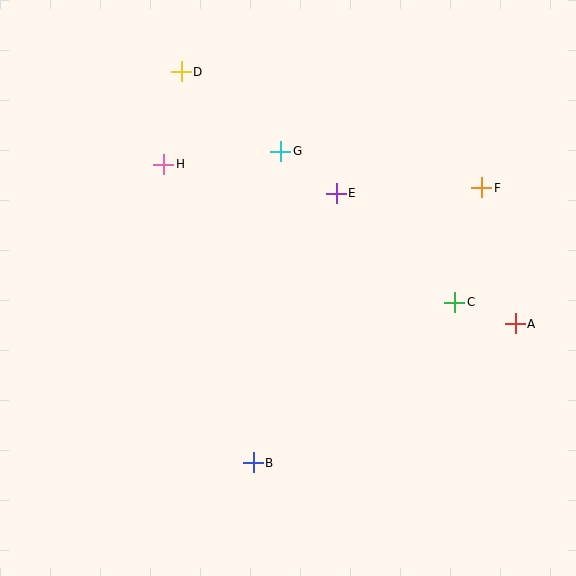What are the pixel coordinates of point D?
Point D is at (181, 72).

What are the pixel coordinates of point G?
Point G is at (281, 151).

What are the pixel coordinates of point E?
Point E is at (336, 193).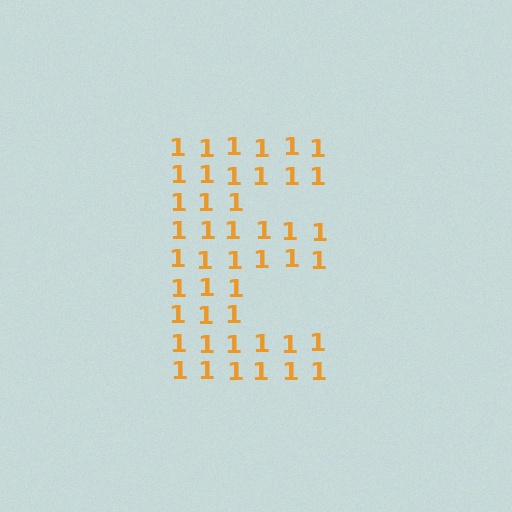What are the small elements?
The small elements are digit 1's.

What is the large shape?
The large shape is the letter E.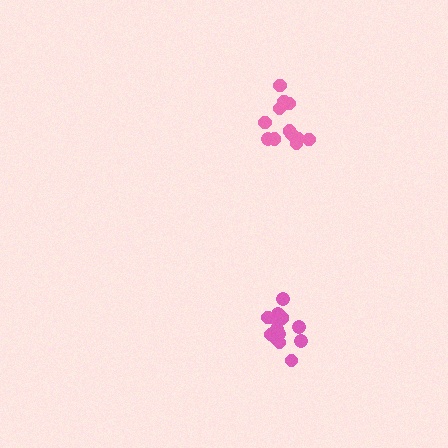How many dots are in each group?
Group 1: 15 dots, Group 2: 13 dots (28 total).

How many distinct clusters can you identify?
There are 2 distinct clusters.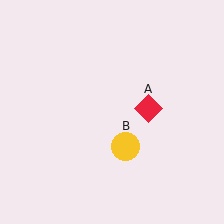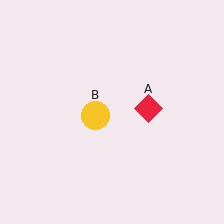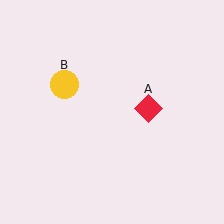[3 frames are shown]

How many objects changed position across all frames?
1 object changed position: yellow circle (object B).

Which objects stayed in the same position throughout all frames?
Red diamond (object A) remained stationary.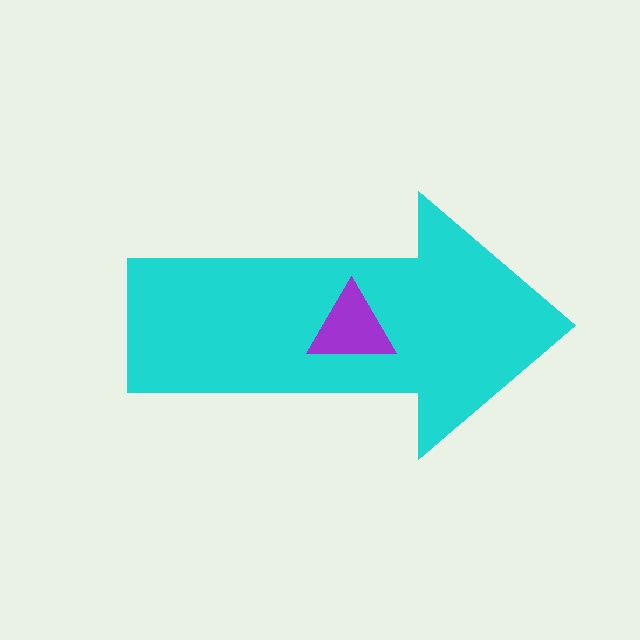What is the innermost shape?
The purple triangle.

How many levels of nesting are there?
2.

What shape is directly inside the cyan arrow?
The purple triangle.